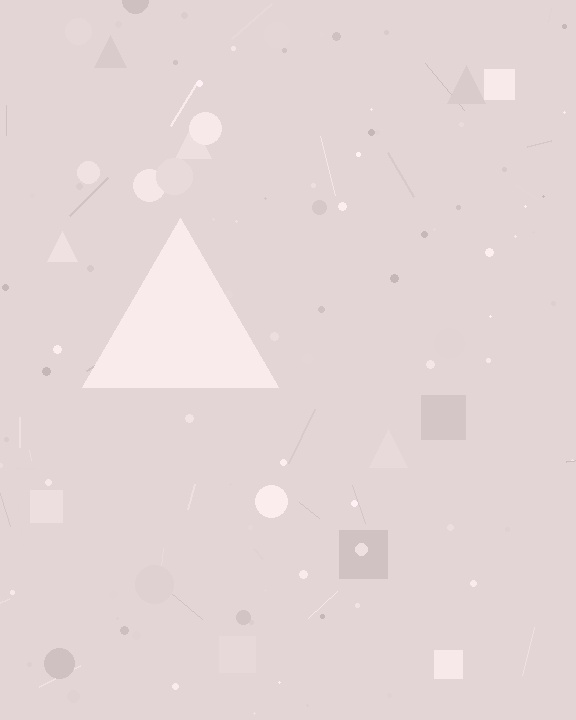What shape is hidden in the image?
A triangle is hidden in the image.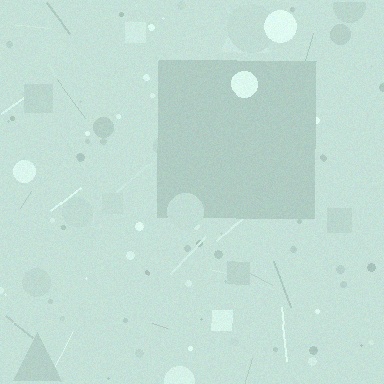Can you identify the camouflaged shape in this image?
The camouflaged shape is a square.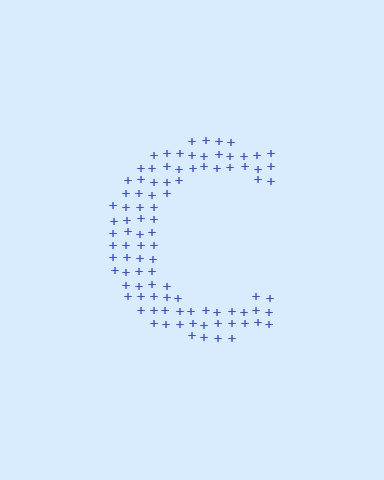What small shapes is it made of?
It is made of small plus signs.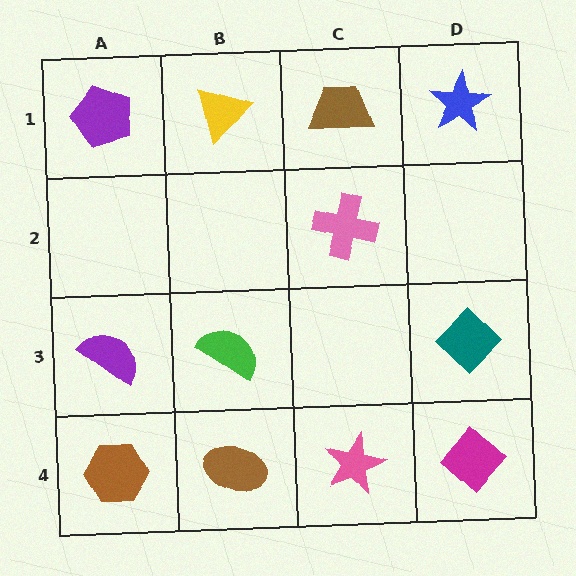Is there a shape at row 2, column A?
No, that cell is empty.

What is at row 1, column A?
A purple pentagon.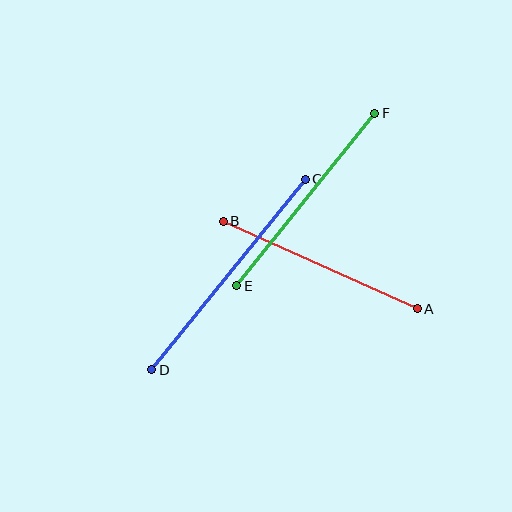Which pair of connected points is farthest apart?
Points C and D are farthest apart.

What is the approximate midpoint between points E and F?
The midpoint is at approximately (306, 200) pixels.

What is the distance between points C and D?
The distance is approximately 245 pixels.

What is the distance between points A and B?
The distance is approximately 213 pixels.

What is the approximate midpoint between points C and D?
The midpoint is at approximately (229, 274) pixels.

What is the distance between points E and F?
The distance is approximately 221 pixels.